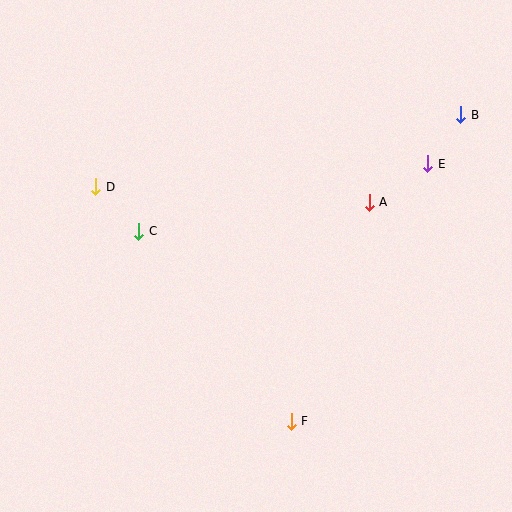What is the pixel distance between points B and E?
The distance between B and E is 59 pixels.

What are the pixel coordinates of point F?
Point F is at (291, 421).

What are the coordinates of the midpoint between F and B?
The midpoint between F and B is at (376, 268).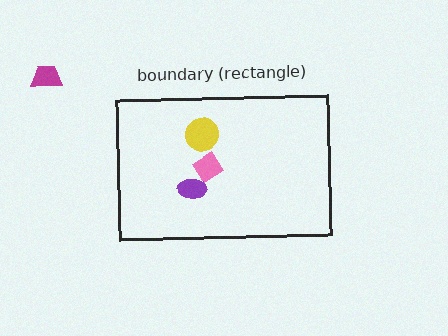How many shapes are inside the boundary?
3 inside, 1 outside.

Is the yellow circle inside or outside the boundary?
Inside.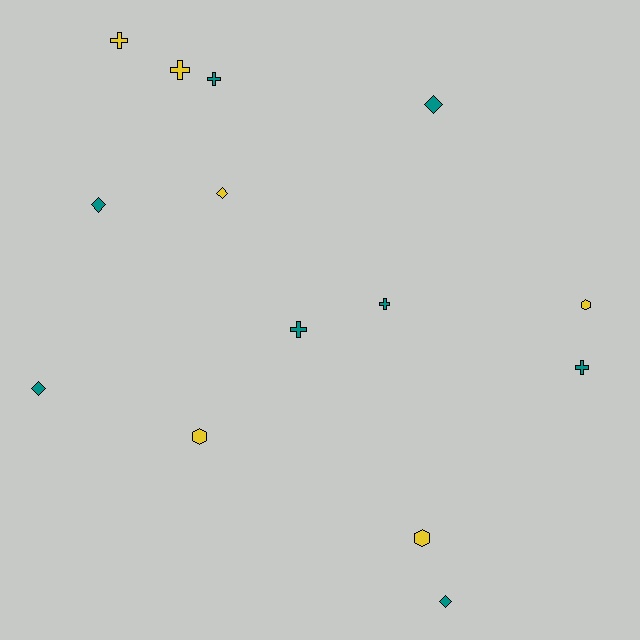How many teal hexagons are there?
There are no teal hexagons.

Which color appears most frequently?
Teal, with 8 objects.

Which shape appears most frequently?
Cross, with 6 objects.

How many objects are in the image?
There are 14 objects.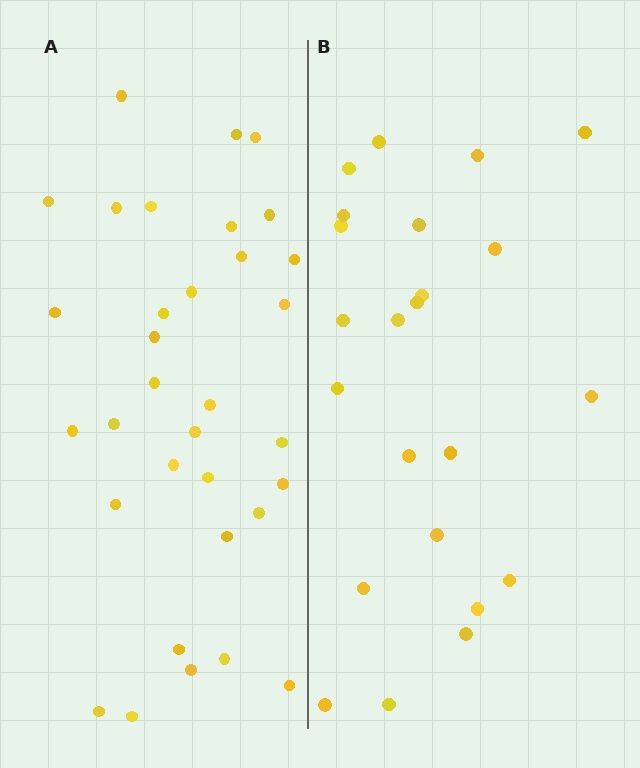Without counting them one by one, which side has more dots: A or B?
Region A (the left region) has more dots.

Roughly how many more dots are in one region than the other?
Region A has roughly 10 or so more dots than region B.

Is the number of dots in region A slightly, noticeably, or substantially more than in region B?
Region A has noticeably more, but not dramatically so. The ratio is roughly 1.4 to 1.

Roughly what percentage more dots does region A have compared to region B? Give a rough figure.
About 45% more.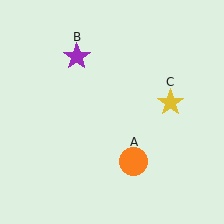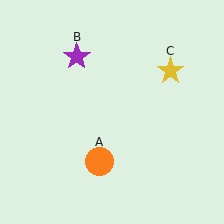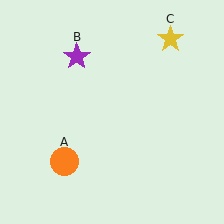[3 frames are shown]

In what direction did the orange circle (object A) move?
The orange circle (object A) moved left.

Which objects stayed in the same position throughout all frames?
Purple star (object B) remained stationary.